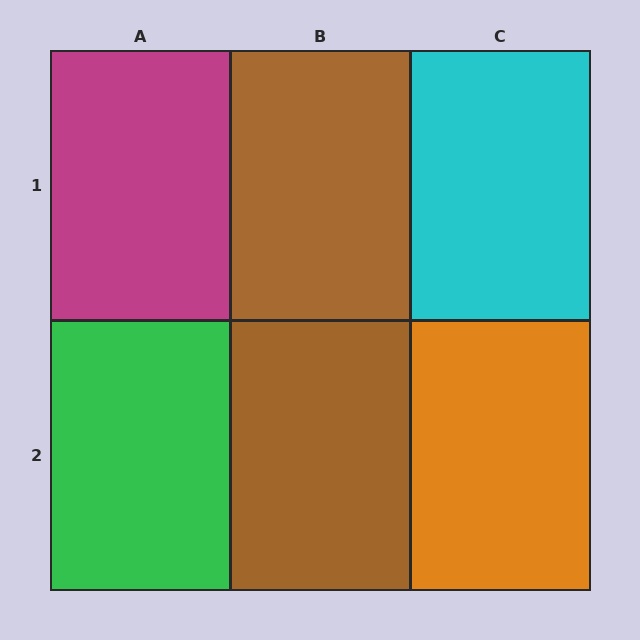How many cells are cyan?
1 cell is cyan.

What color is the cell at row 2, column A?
Green.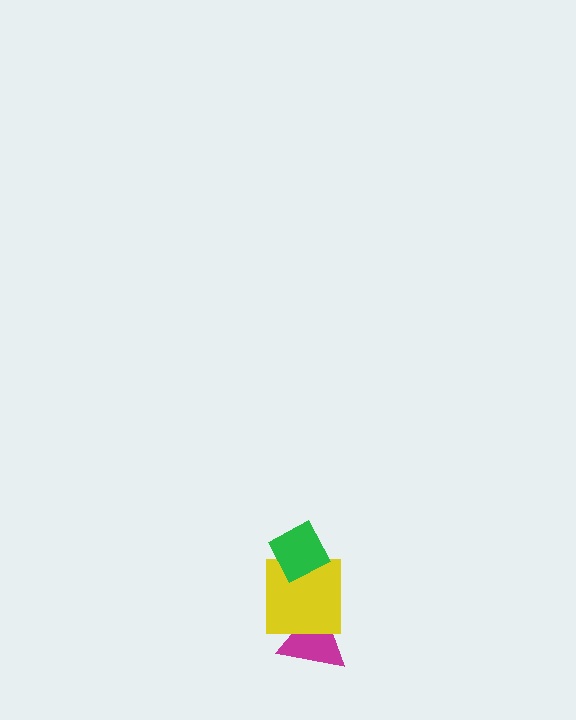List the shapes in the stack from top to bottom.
From top to bottom: the green diamond, the yellow square, the magenta triangle.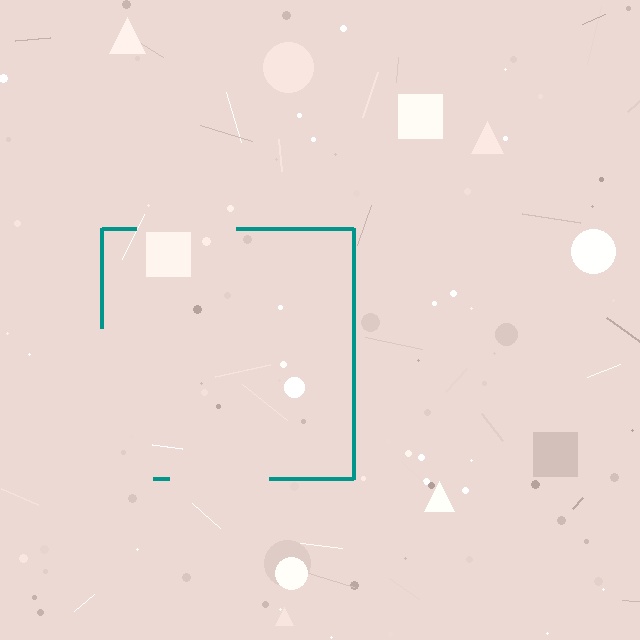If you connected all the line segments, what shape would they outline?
They would outline a square.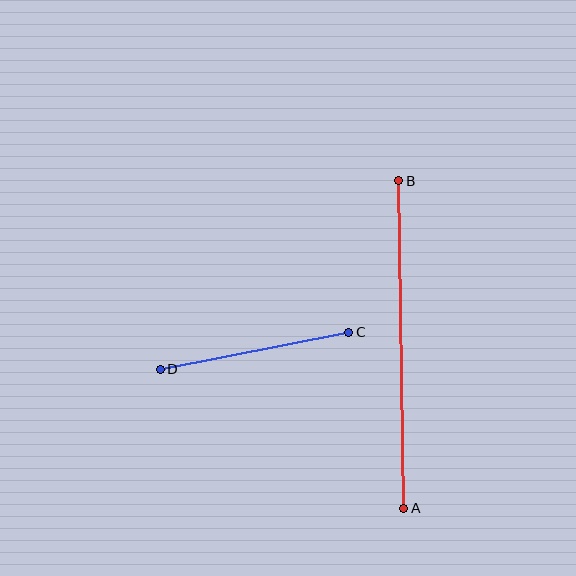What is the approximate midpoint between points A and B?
The midpoint is at approximately (401, 345) pixels.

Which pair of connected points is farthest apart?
Points A and B are farthest apart.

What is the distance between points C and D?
The distance is approximately 192 pixels.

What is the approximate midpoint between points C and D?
The midpoint is at approximately (255, 351) pixels.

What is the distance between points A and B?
The distance is approximately 327 pixels.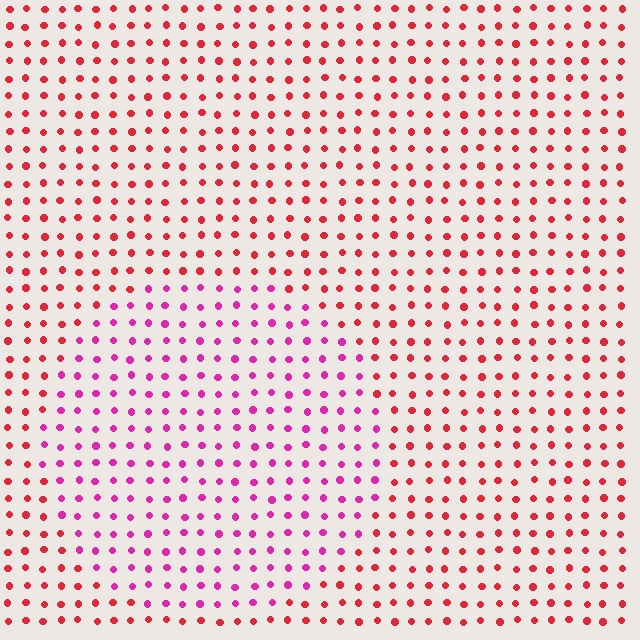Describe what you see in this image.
The image is filled with small red elements in a uniform arrangement. A circle-shaped region is visible where the elements are tinted to a slightly different hue, forming a subtle color boundary.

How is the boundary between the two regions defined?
The boundary is defined purely by a slight shift in hue (about 38 degrees). Spacing, size, and orientation are identical on both sides.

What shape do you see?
I see a circle.